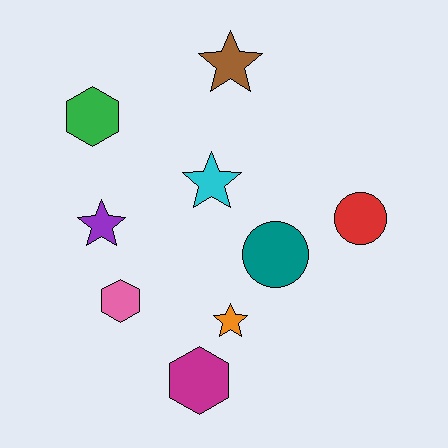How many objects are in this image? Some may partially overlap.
There are 9 objects.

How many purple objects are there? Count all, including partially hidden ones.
There is 1 purple object.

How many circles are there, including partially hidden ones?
There are 2 circles.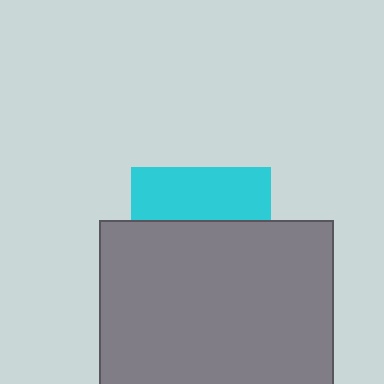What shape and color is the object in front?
The object in front is a gray rectangle.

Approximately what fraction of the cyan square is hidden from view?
Roughly 62% of the cyan square is hidden behind the gray rectangle.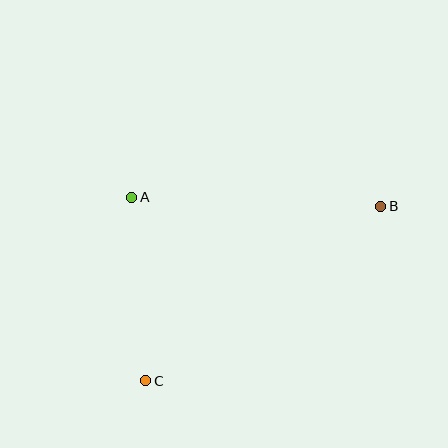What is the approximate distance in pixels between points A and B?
The distance between A and B is approximately 249 pixels.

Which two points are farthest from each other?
Points B and C are farthest from each other.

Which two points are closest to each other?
Points A and C are closest to each other.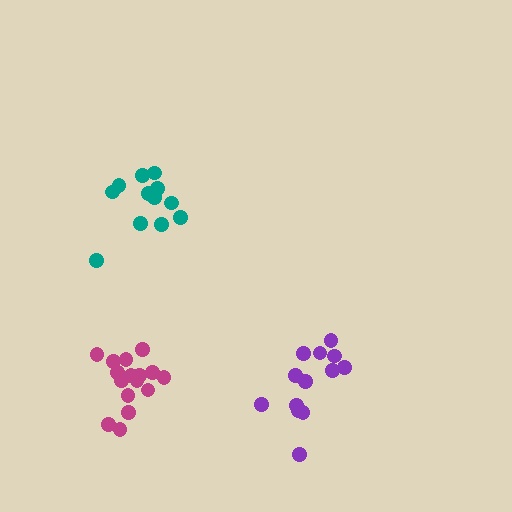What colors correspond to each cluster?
The clusters are colored: teal, magenta, purple.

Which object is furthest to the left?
The magenta cluster is leftmost.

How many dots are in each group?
Group 1: 12 dots, Group 2: 18 dots, Group 3: 13 dots (43 total).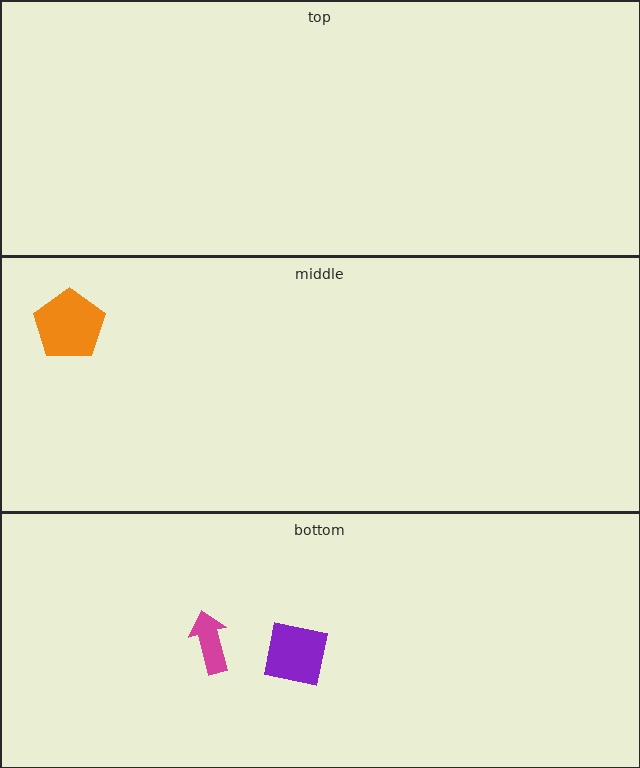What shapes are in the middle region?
The orange pentagon.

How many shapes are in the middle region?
1.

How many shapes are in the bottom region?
2.